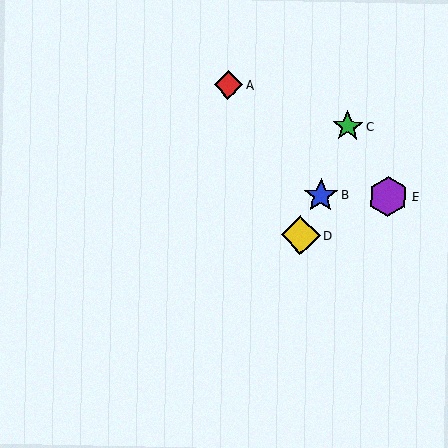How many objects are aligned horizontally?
2 objects (B, E) are aligned horizontally.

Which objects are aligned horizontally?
Objects B, E are aligned horizontally.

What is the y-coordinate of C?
Object C is at y≈127.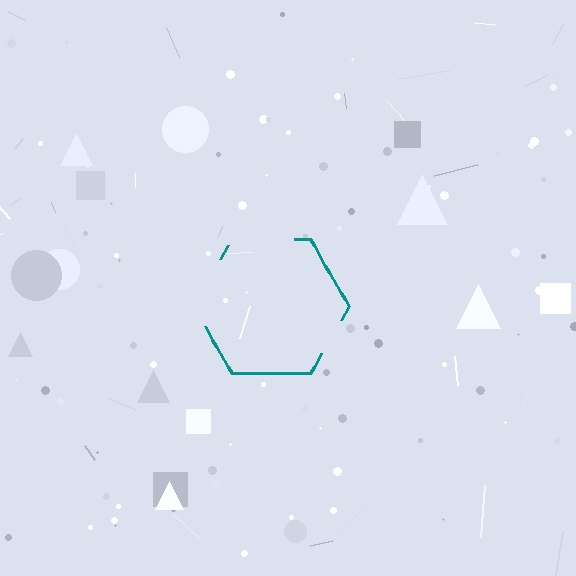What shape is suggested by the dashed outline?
The dashed outline suggests a hexagon.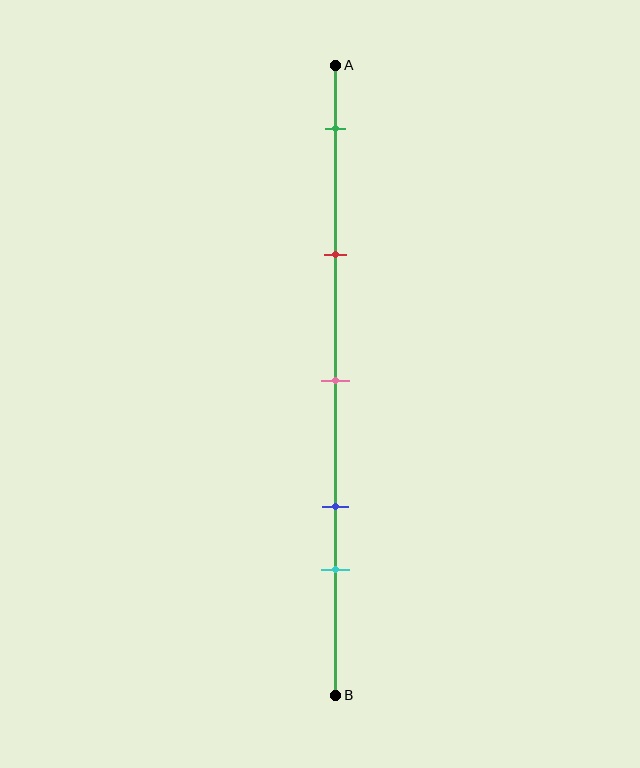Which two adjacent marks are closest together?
The blue and cyan marks are the closest adjacent pair.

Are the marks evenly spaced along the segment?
No, the marks are not evenly spaced.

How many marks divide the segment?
There are 5 marks dividing the segment.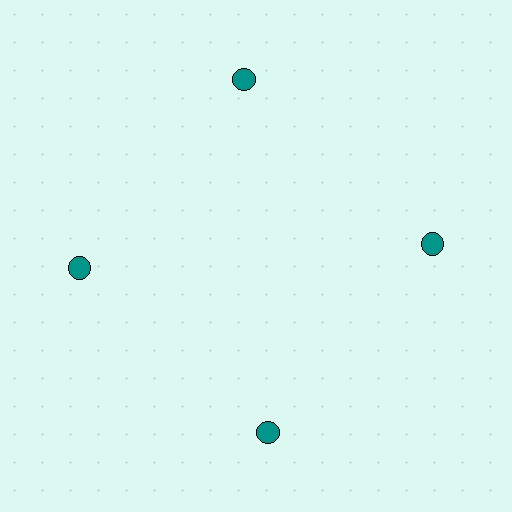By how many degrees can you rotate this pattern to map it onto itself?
The pattern maps onto itself every 90 degrees of rotation.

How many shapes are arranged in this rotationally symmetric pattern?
There are 4 shapes, arranged in 4 groups of 1.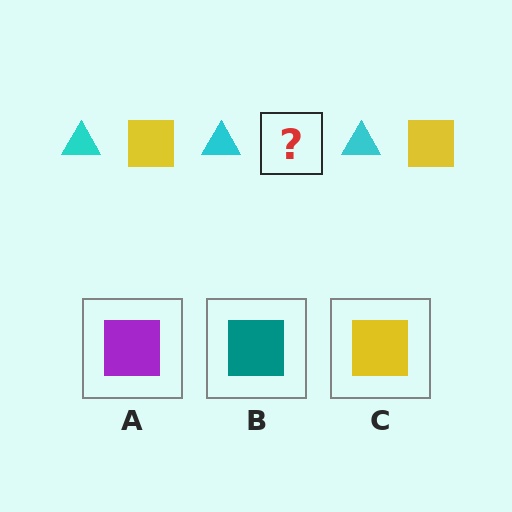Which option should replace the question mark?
Option C.